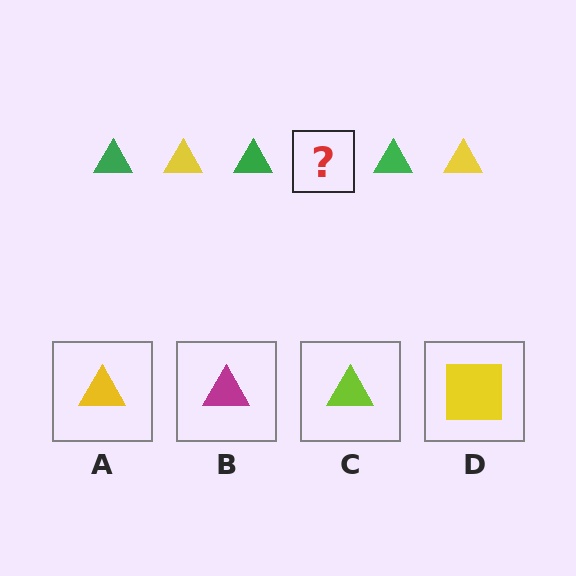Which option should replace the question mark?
Option A.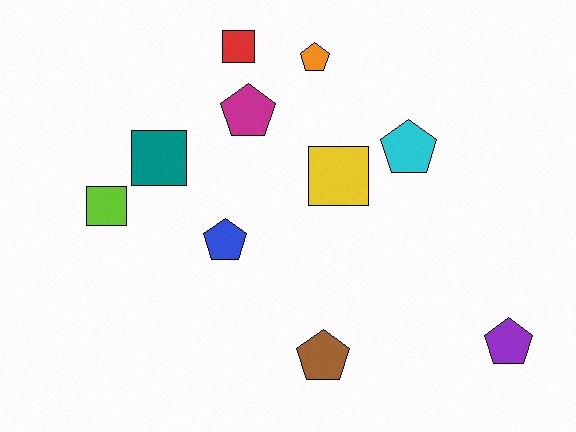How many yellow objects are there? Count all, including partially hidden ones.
There is 1 yellow object.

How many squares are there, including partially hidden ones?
There are 4 squares.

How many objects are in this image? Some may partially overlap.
There are 10 objects.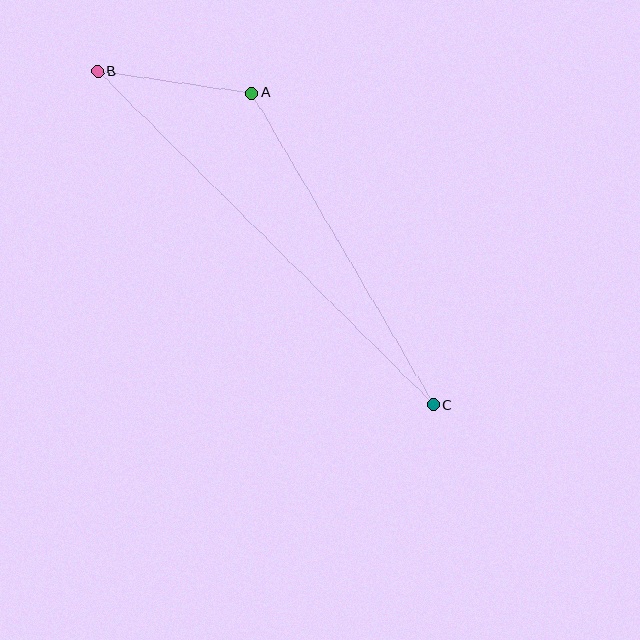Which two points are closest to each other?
Points A and B are closest to each other.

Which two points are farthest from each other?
Points B and C are farthest from each other.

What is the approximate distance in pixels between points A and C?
The distance between A and C is approximately 361 pixels.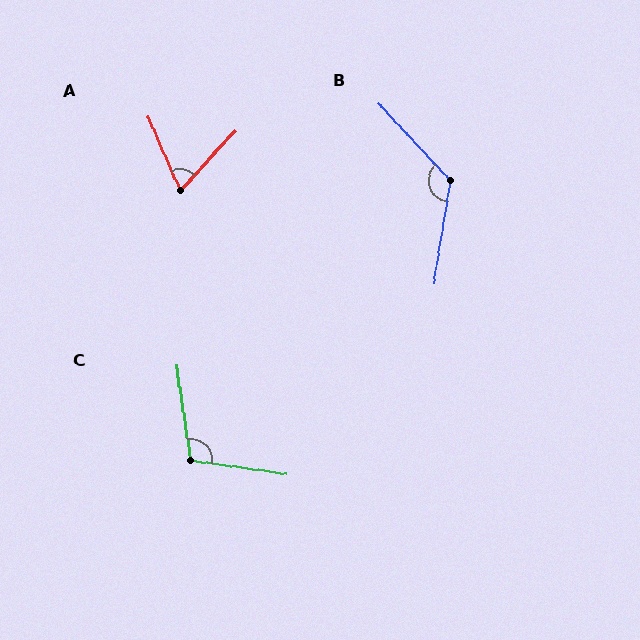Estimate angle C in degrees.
Approximately 107 degrees.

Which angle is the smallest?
A, at approximately 66 degrees.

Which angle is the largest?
B, at approximately 128 degrees.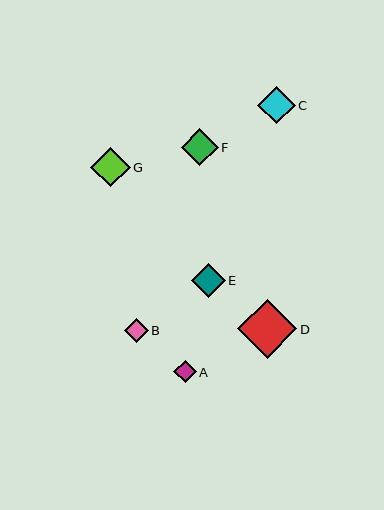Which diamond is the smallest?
Diamond A is the smallest with a size of approximately 22 pixels.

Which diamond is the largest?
Diamond D is the largest with a size of approximately 60 pixels.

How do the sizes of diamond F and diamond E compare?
Diamond F and diamond E are approximately the same size.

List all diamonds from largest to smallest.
From largest to smallest: D, G, C, F, E, B, A.